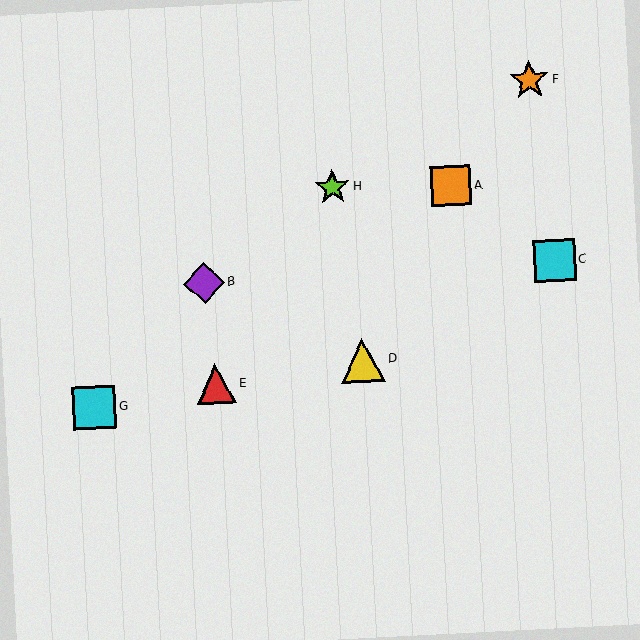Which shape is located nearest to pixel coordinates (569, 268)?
The cyan square (labeled C) at (555, 260) is nearest to that location.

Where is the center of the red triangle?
The center of the red triangle is at (216, 384).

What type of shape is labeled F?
Shape F is an orange star.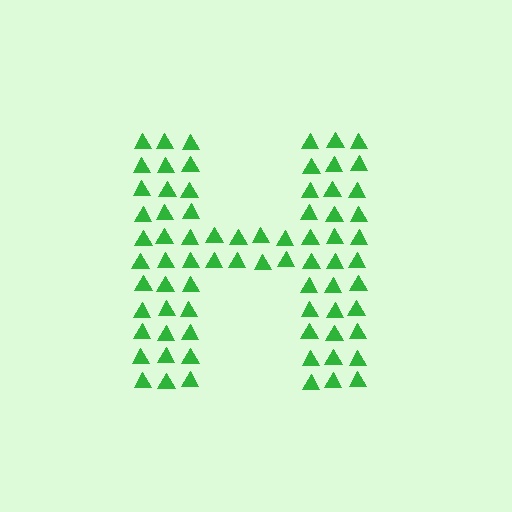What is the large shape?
The large shape is the letter H.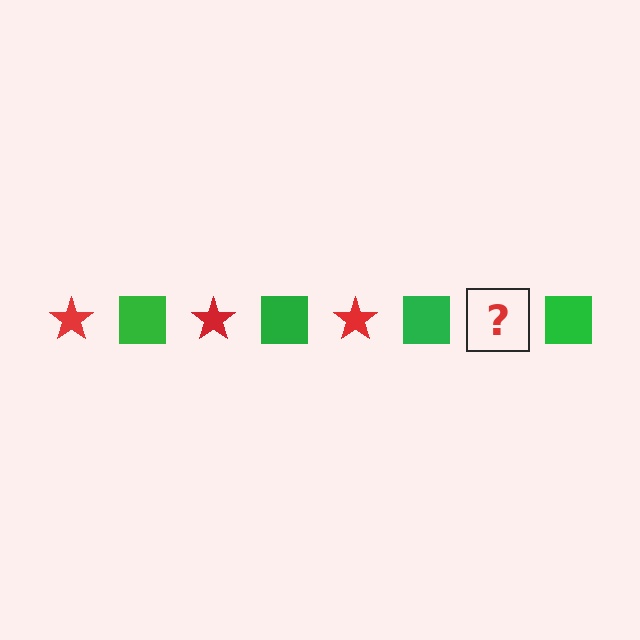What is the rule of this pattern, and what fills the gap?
The rule is that the pattern alternates between red star and green square. The gap should be filled with a red star.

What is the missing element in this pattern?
The missing element is a red star.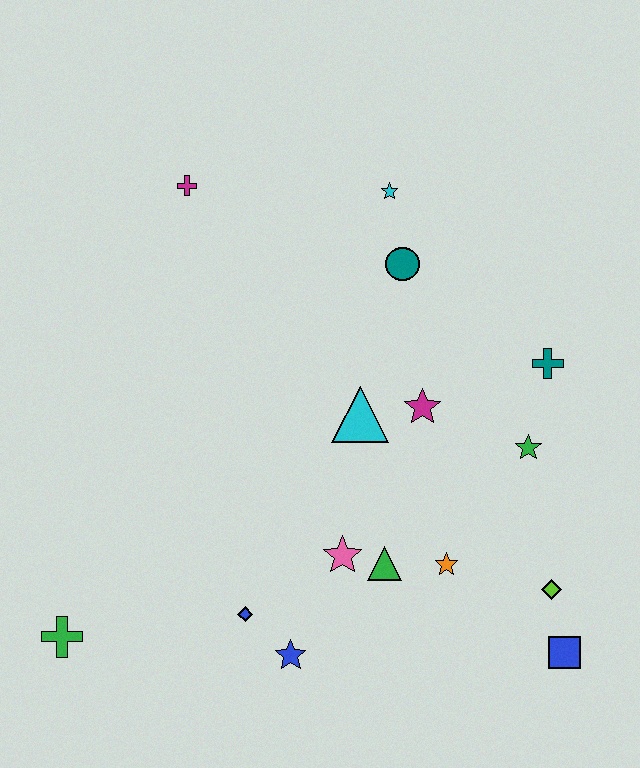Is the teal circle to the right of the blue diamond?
Yes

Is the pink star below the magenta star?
Yes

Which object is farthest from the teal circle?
The green cross is farthest from the teal circle.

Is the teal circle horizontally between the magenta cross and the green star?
Yes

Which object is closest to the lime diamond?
The blue square is closest to the lime diamond.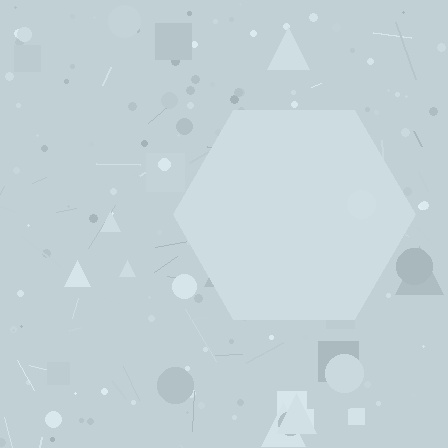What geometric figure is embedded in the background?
A hexagon is embedded in the background.